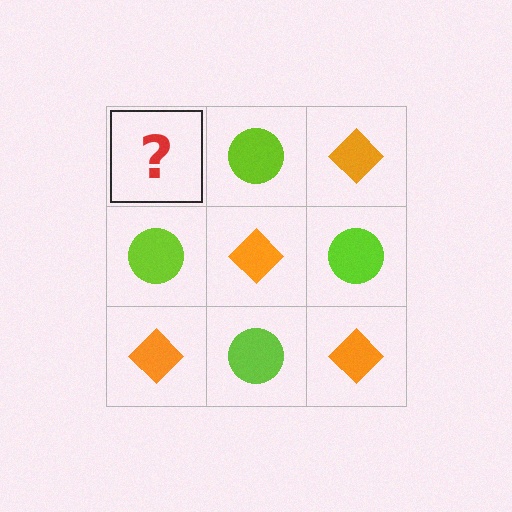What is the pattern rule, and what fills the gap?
The rule is that it alternates orange diamond and lime circle in a checkerboard pattern. The gap should be filled with an orange diamond.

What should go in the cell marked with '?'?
The missing cell should contain an orange diamond.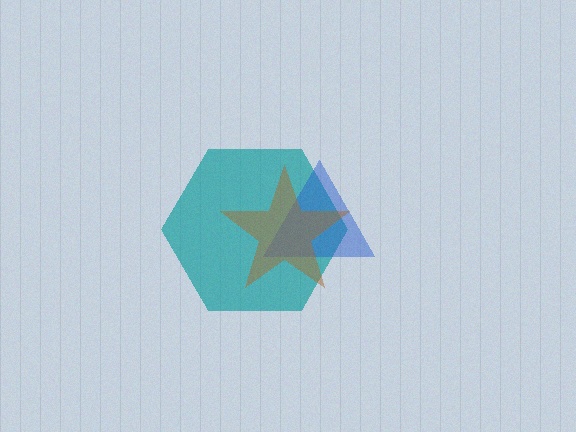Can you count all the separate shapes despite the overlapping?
Yes, there are 3 separate shapes.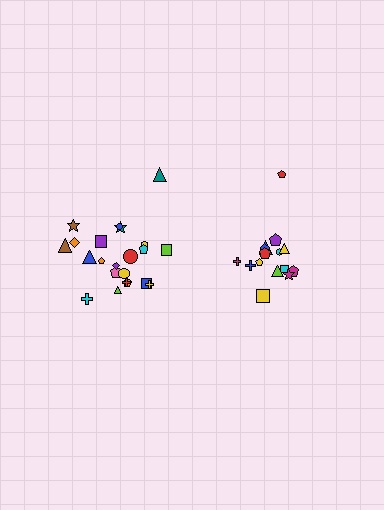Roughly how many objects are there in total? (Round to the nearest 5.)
Roughly 35 objects in total.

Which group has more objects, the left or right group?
The left group.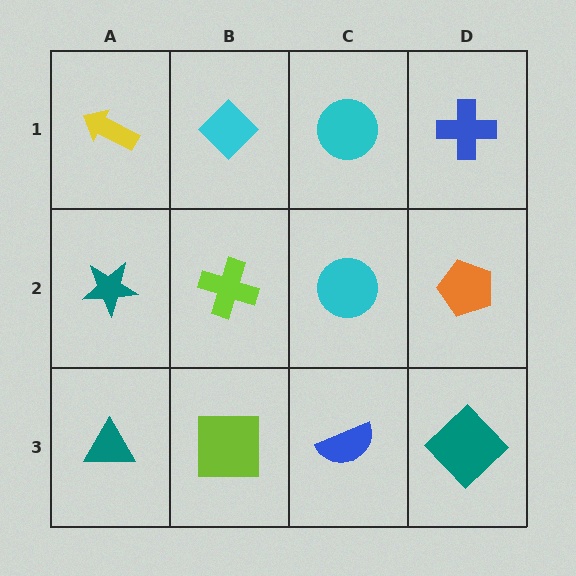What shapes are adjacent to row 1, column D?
An orange pentagon (row 2, column D), a cyan circle (row 1, column C).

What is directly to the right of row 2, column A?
A lime cross.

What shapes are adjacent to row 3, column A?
A teal star (row 2, column A), a lime square (row 3, column B).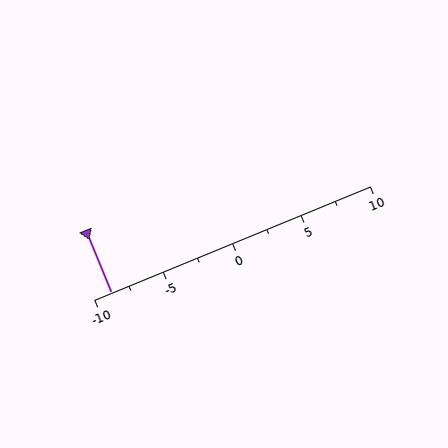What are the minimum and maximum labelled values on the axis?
The axis runs from -10 to 10.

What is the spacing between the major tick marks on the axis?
The major ticks are spaced 5 apart.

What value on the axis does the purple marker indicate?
The marker indicates approximately -8.8.